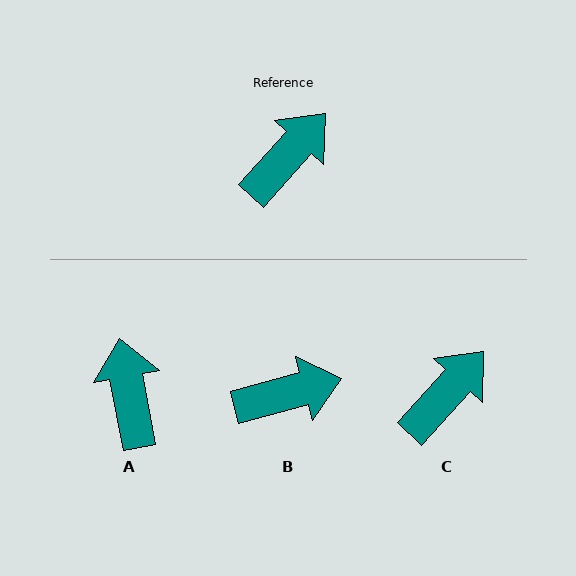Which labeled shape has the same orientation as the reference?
C.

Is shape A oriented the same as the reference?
No, it is off by about 52 degrees.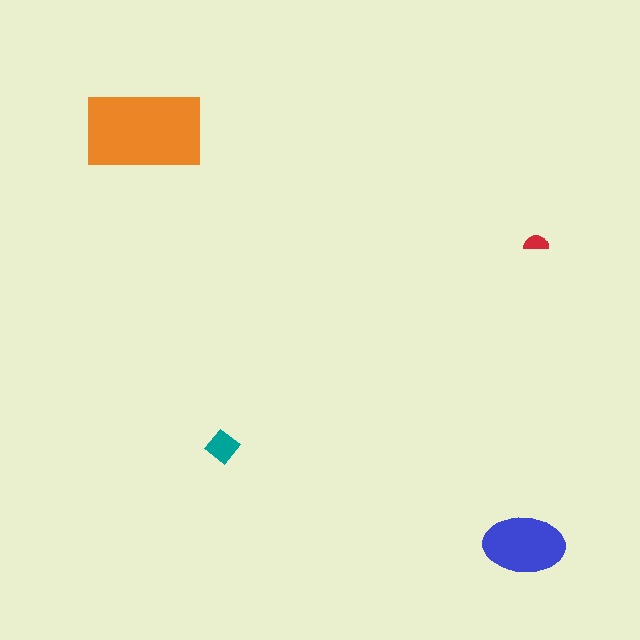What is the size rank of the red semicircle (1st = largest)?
4th.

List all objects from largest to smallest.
The orange rectangle, the blue ellipse, the teal diamond, the red semicircle.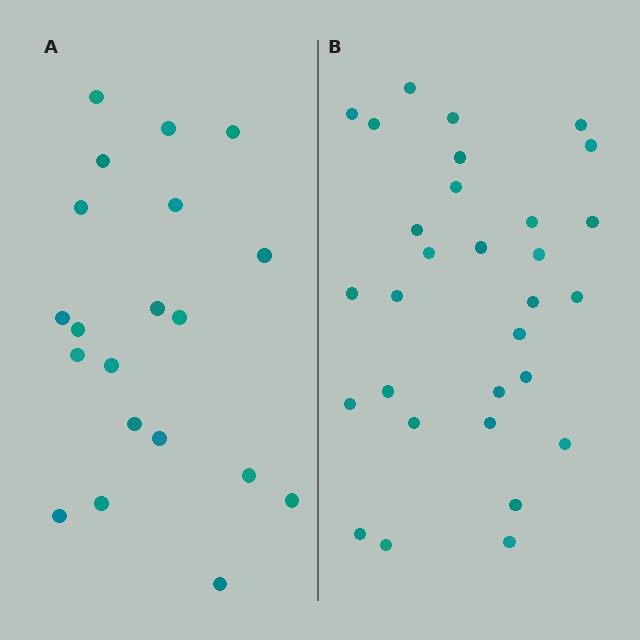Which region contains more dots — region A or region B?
Region B (the right region) has more dots.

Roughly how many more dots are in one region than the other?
Region B has roughly 10 or so more dots than region A.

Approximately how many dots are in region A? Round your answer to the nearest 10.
About 20 dots.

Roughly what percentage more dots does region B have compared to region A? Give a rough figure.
About 50% more.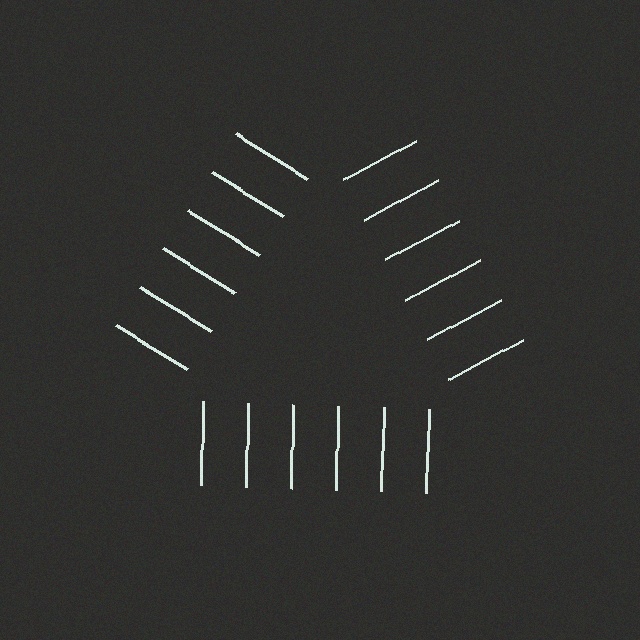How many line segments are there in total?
18 — 6 along each of the 3 edges.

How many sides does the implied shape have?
3 sides — the line-ends trace a triangle.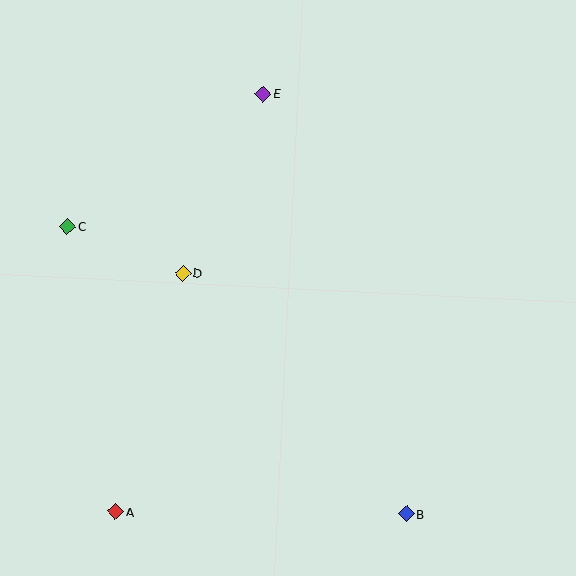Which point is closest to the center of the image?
Point D at (183, 273) is closest to the center.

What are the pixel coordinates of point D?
Point D is at (183, 273).